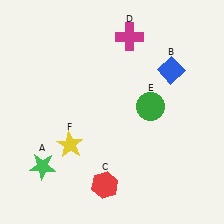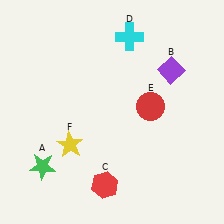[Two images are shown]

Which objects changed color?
B changed from blue to purple. D changed from magenta to cyan. E changed from green to red.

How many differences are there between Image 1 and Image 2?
There are 3 differences between the two images.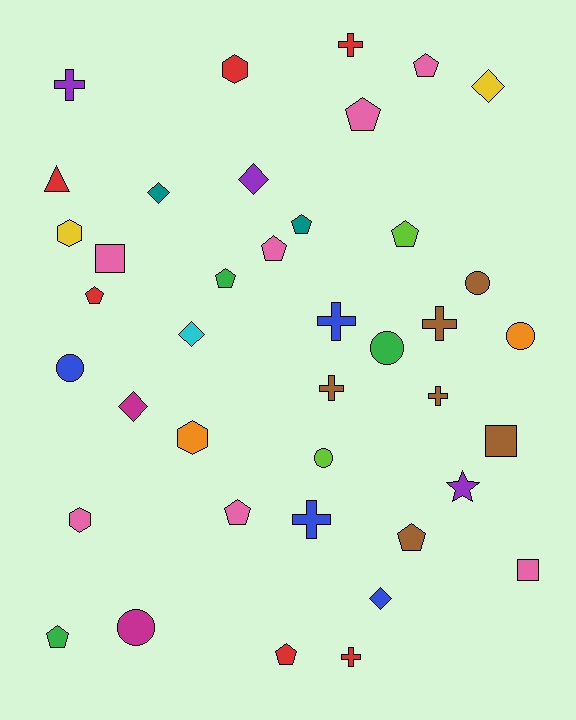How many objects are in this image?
There are 40 objects.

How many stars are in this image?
There is 1 star.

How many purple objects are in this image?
There are 3 purple objects.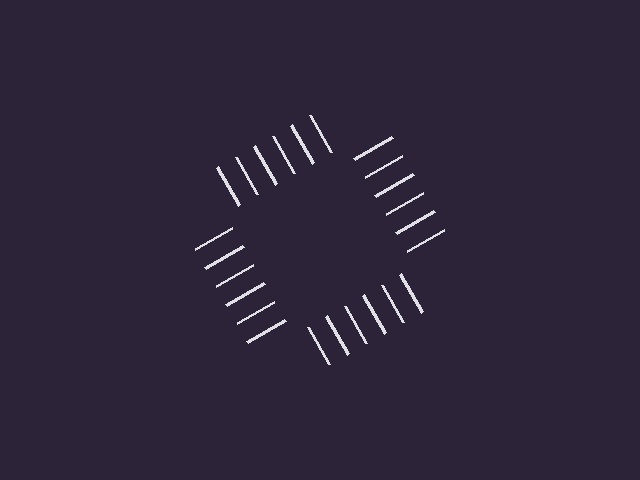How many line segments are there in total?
24 — 6 along each of the 4 edges.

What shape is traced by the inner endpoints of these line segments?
An illusory square — the line segments terminate on its edges but no continuous stroke is drawn.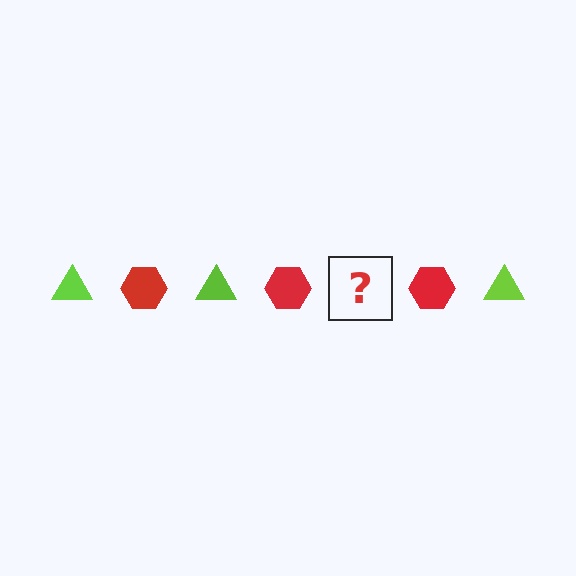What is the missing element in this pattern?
The missing element is a lime triangle.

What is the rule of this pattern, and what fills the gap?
The rule is that the pattern alternates between lime triangle and red hexagon. The gap should be filled with a lime triangle.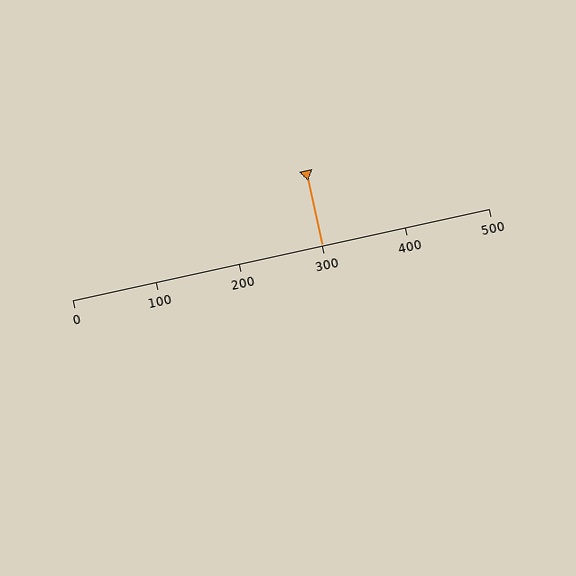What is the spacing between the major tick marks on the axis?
The major ticks are spaced 100 apart.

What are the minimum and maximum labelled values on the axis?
The axis runs from 0 to 500.